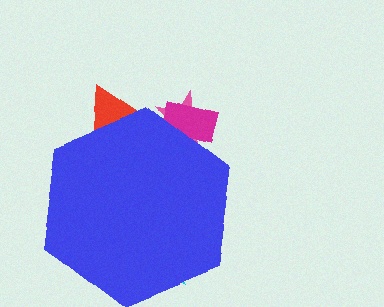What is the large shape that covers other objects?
A blue hexagon.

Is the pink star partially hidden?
Yes, the pink star is partially hidden behind the blue hexagon.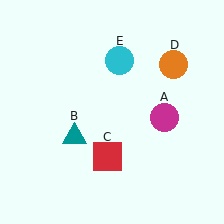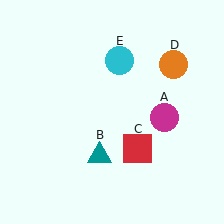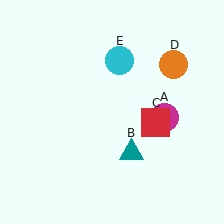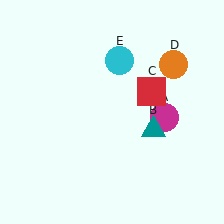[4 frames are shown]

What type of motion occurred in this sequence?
The teal triangle (object B), red square (object C) rotated counterclockwise around the center of the scene.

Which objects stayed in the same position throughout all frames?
Magenta circle (object A) and orange circle (object D) and cyan circle (object E) remained stationary.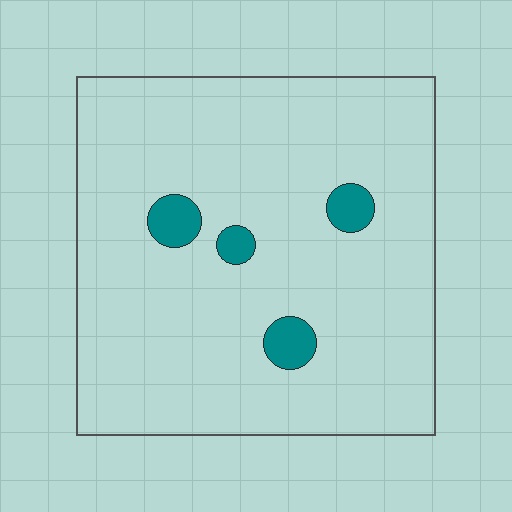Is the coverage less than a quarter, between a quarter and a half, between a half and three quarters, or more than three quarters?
Less than a quarter.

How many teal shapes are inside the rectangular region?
4.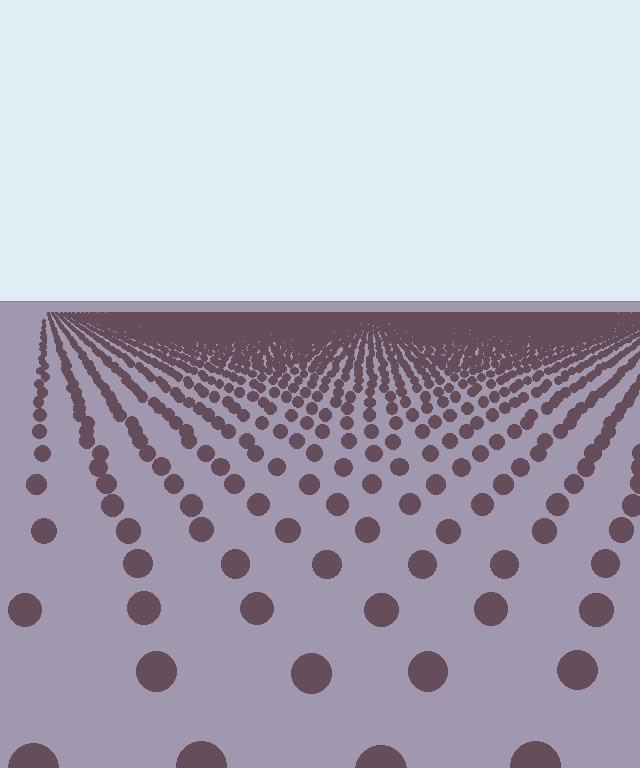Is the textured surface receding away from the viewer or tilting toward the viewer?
The surface is receding away from the viewer. Texture elements get smaller and denser toward the top.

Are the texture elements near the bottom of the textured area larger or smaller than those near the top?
Larger. Near the bottom, elements are closer to the viewer and appear at a bigger on-screen size.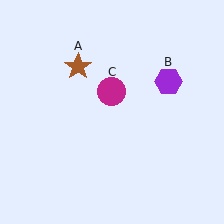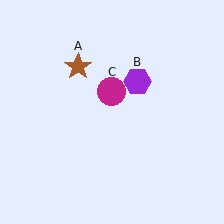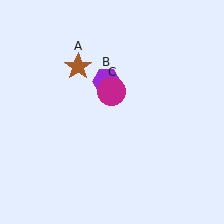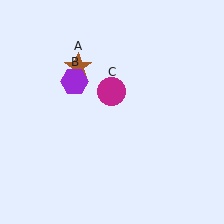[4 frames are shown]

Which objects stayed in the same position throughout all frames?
Brown star (object A) and magenta circle (object C) remained stationary.